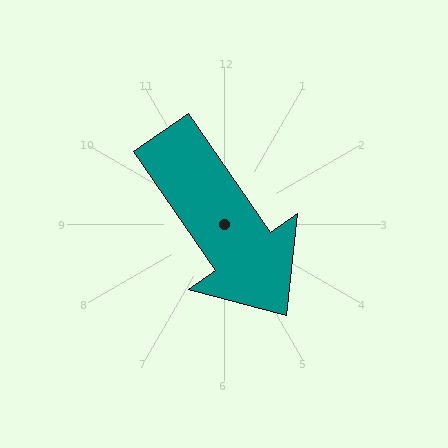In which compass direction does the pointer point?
Southeast.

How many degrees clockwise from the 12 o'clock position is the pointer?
Approximately 145 degrees.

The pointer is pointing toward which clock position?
Roughly 5 o'clock.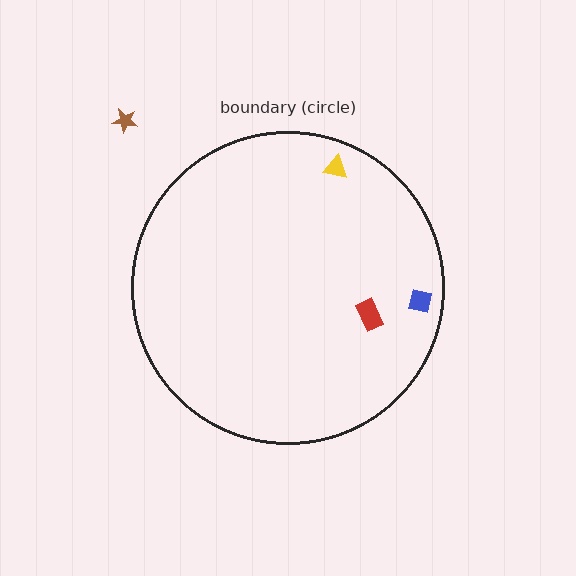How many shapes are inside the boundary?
3 inside, 1 outside.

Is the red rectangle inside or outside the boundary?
Inside.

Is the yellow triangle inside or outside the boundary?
Inside.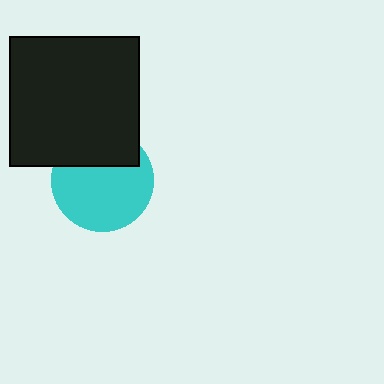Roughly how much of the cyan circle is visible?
Most of it is visible (roughly 68%).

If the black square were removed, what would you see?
You would see the complete cyan circle.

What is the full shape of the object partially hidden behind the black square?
The partially hidden object is a cyan circle.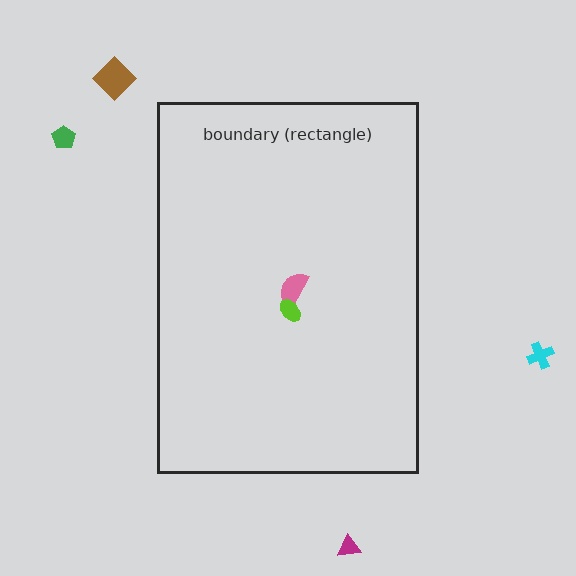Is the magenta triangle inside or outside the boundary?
Outside.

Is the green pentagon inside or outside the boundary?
Outside.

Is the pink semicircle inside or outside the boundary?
Inside.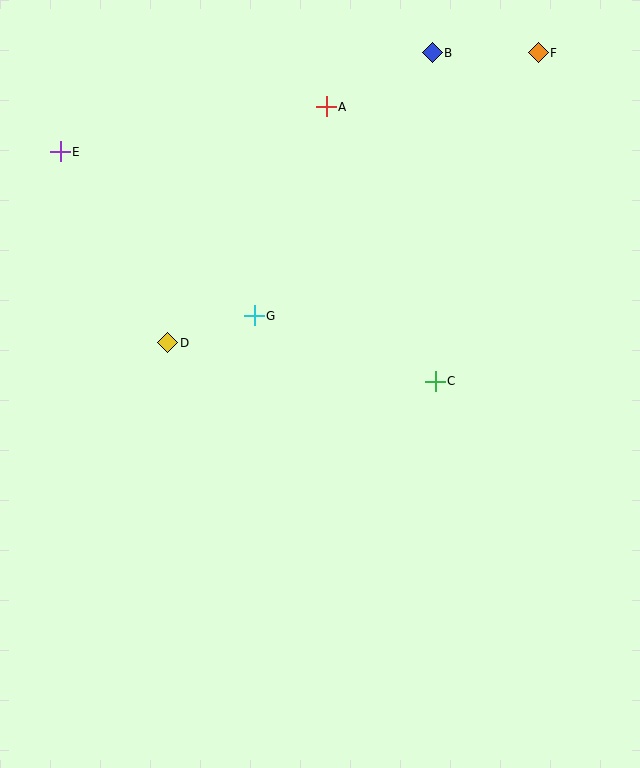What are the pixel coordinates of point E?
Point E is at (60, 152).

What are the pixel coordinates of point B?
Point B is at (432, 53).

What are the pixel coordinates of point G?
Point G is at (254, 316).